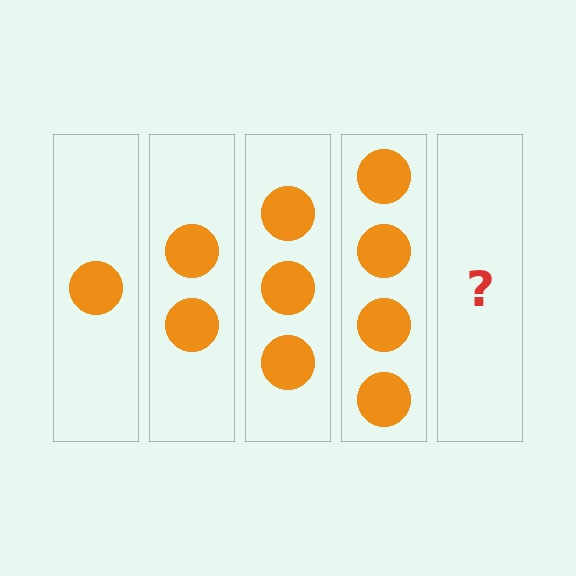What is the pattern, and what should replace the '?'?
The pattern is that each step adds one more circle. The '?' should be 5 circles.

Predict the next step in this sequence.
The next step is 5 circles.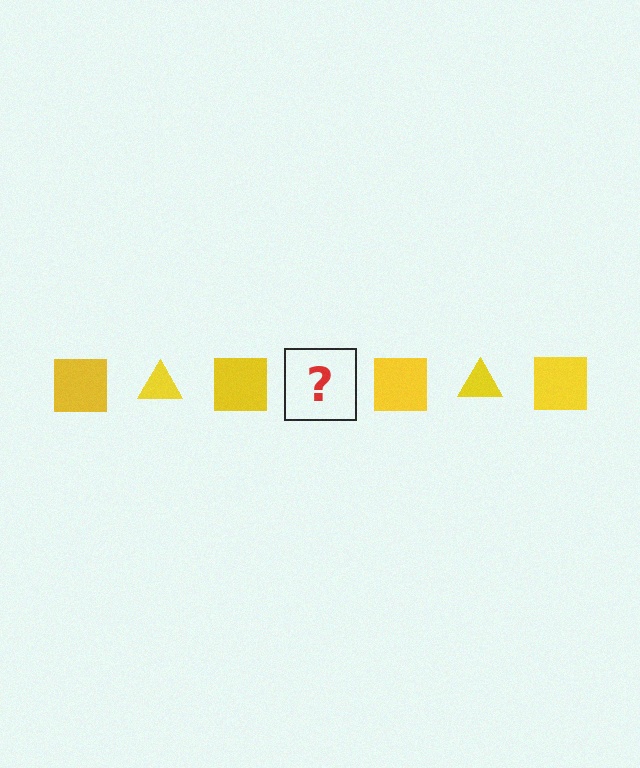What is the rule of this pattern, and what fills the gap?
The rule is that the pattern cycles through square, triangle shapes in yellow. The gap should be filled with a yellow triangle.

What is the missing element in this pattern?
The missing element is a yellow triangle.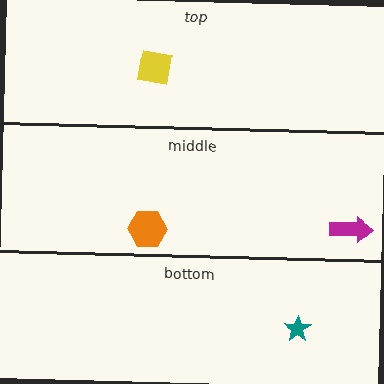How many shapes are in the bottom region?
1.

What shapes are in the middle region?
The magenta arrow, the orange hexagon.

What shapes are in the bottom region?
The teal star.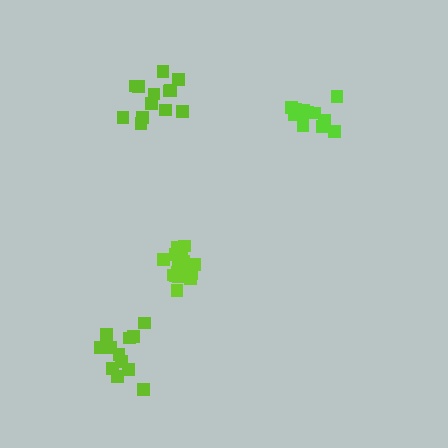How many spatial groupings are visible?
There are 4 spatial groupings.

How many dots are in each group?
Group 1: 13 dots, Group 2: 17 dots, Group 3: 13 dots, Group 4: 13 dots (56 total).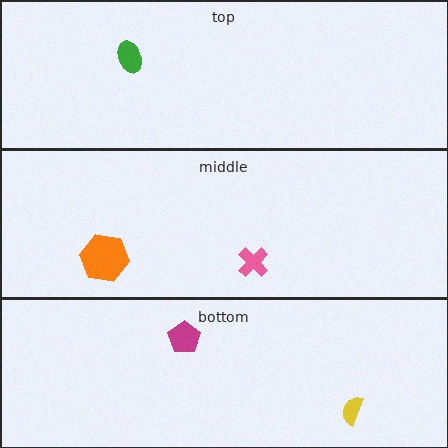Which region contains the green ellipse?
The top region.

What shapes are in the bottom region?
The yellow semicircle, the magenta pentagon.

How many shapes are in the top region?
1.